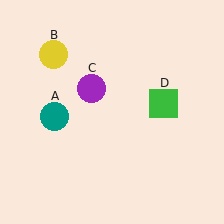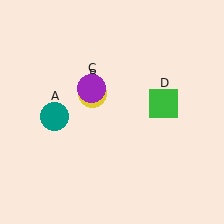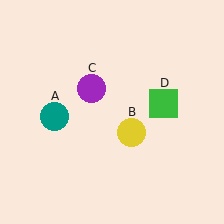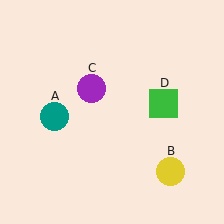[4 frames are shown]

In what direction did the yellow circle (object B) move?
The yellow circle (object B) moved down and to the right.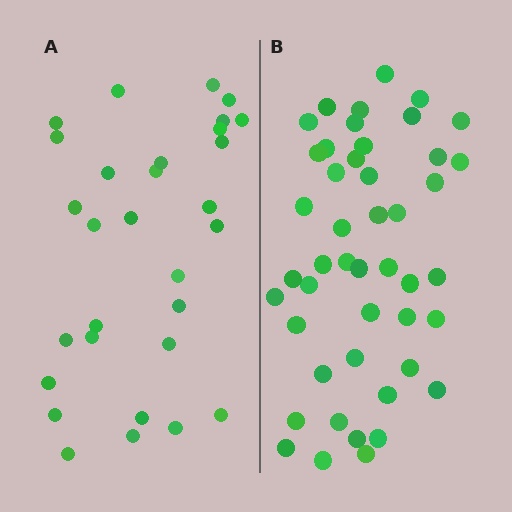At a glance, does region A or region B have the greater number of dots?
Region B (the right region) has more dots.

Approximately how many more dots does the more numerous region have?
Region B has approximately 15 more dots than region A.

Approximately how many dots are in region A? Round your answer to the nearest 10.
About 30 dots.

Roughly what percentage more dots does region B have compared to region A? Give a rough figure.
About 55% more.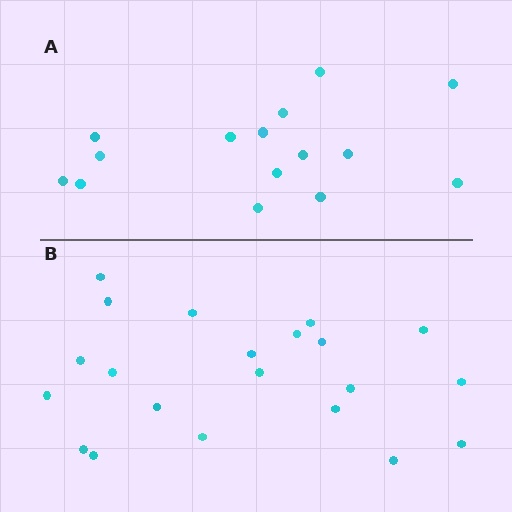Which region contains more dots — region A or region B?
Region B (the bottom region) has more dots.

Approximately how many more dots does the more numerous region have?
Region B has about 6 more dots than region A.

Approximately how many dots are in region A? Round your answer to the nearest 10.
About 20 dots. (The exact count is 15, which rounds to 20.)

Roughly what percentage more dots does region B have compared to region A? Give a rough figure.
About 40% more.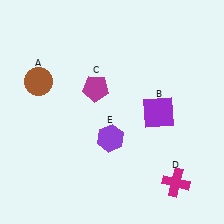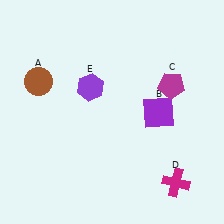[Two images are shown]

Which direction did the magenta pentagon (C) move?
The magenta pentagon (C) moved right.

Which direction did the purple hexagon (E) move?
The purple hexagon (E) moved up.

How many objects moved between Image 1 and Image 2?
2 objects moved between the two images.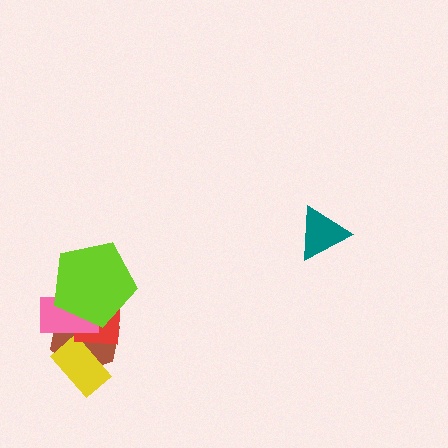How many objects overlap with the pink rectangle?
3 objects overlap with the pink rectangle.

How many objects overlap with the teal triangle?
0 objects overlap with the teal triangle.